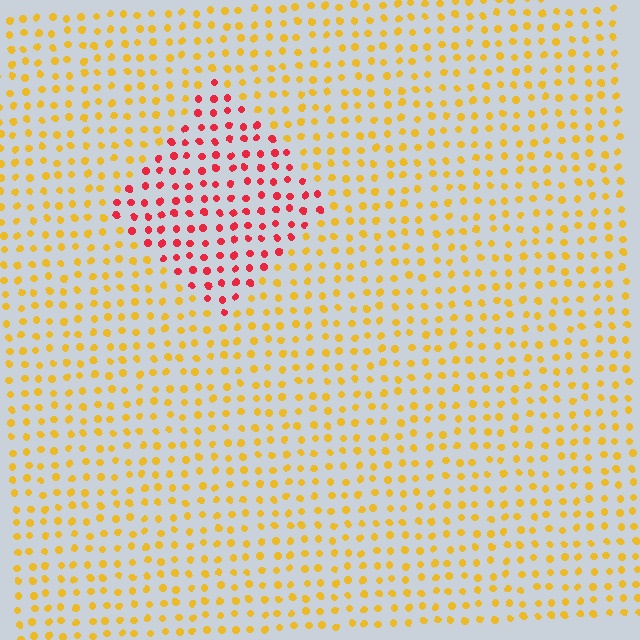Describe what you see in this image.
The image is filled with small yellow elements in a uniform arrangement. A diamond-shaped region is visible where the elements are tinted to a slightly different hue, forming a subtle color boundary.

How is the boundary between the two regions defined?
The boundary is defined purely by a slight shift in hue (about 53 degrees). Spacing, size, and orientation are identical on both sides.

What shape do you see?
I see a diamond.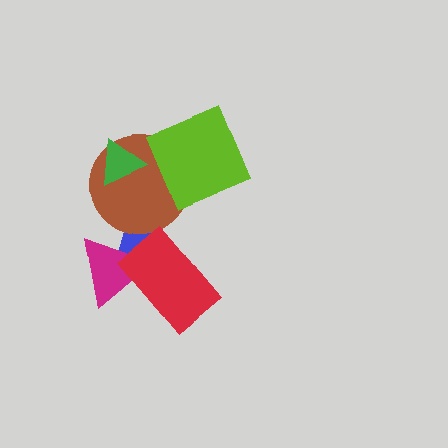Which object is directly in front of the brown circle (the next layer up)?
The green triangle is directly in front of the brown circle.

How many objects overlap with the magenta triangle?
2 objects overlap with the magenta triangle.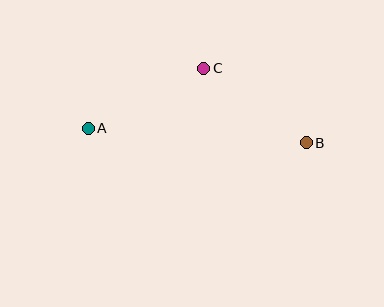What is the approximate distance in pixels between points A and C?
The distance between A and C is approximately 130 pixels.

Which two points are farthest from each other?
Points A and B are farthest from each other.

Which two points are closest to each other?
Points B and C are closest to each other.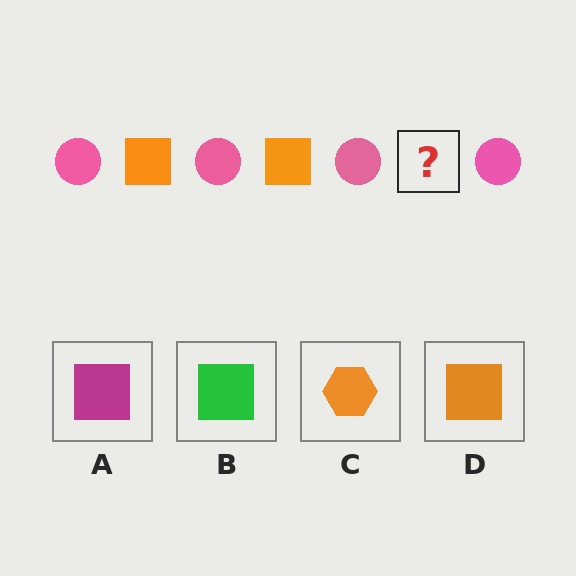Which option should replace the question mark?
Option D.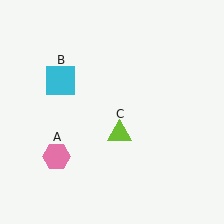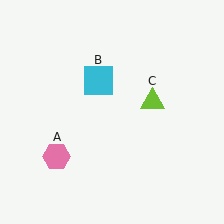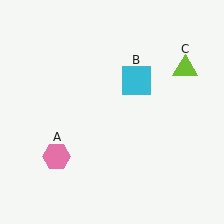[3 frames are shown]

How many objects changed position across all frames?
2 objects changed position: cyan square (object B), lime triangle (object C).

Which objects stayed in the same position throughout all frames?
Pink hexagon (object A) remained stationary.